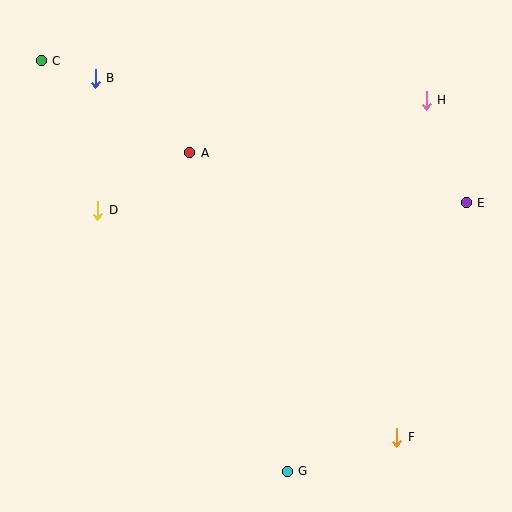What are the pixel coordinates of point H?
Point H is at (426, 100).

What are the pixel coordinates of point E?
Point E is at (466, 203).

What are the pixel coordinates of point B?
Point B is at (95, 78).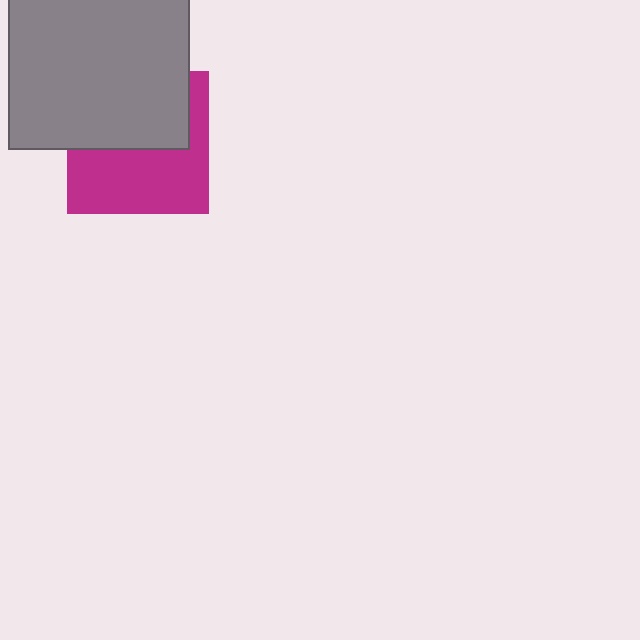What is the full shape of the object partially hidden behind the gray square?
The partially hidden object is a magenta square.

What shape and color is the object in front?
The object in front is a gray square.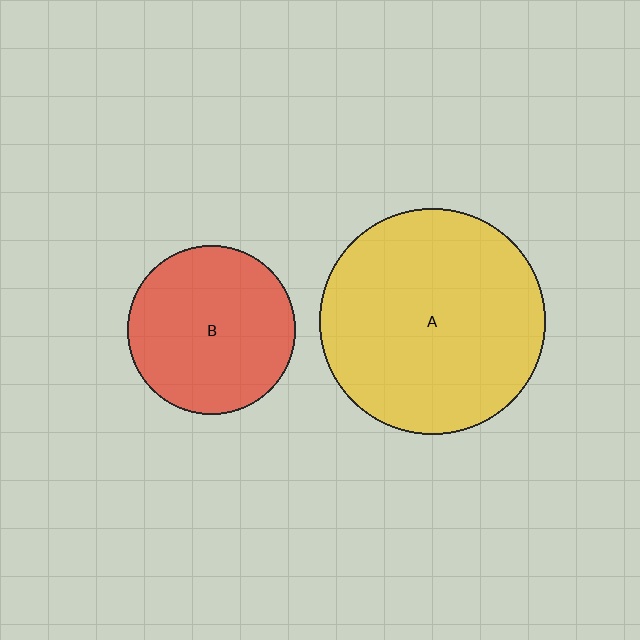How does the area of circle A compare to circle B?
Approximately 1.8 times.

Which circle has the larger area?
Circle A (yellow).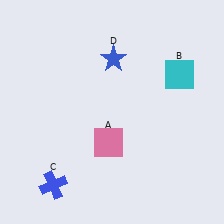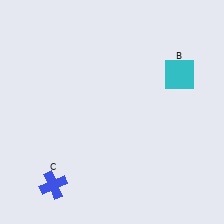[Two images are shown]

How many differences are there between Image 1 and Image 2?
There are 2 differences between the two images.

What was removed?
The blue star (D), the pink square (A) were removed in Image 2.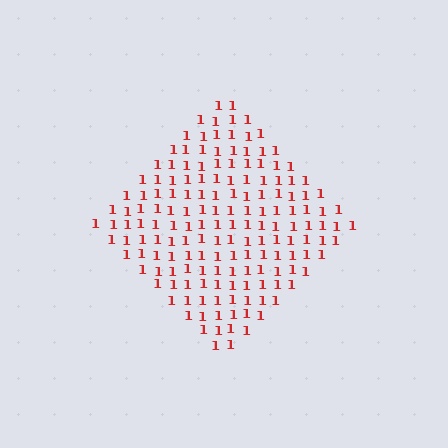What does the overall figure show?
The overall figure shows a diamond.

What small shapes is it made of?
It is made of small digit 1's.